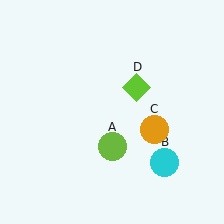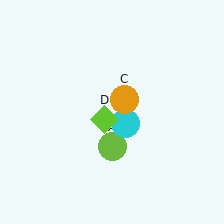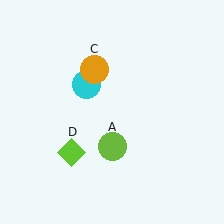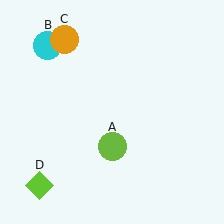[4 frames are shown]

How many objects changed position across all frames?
3 objects changed position: cyan circle (object B), orange circle (object C), lime diamond (object D).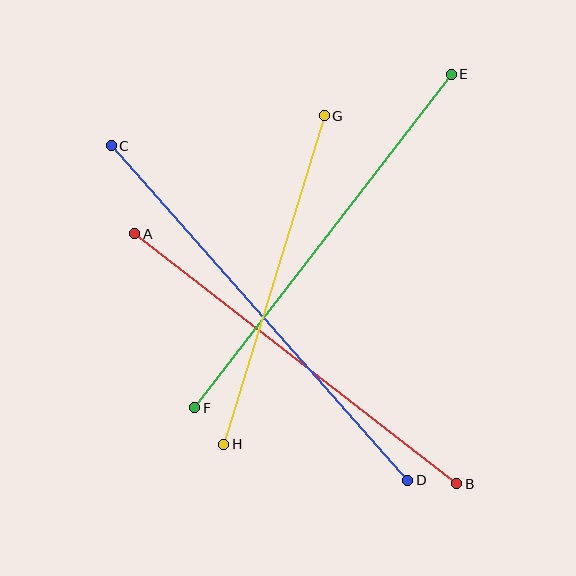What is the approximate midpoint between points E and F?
The midpoint is at approximately (323, 241) pixels.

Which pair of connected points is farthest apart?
Points C and D are farthest apart.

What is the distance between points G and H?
The distance is approximately 343 pixels.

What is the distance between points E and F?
The distance is approximately 421 pixels.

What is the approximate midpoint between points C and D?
The midpoint is at approximately (259, 313) pixels.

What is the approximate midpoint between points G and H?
The midpoint is at approximately (274, 280) pixels.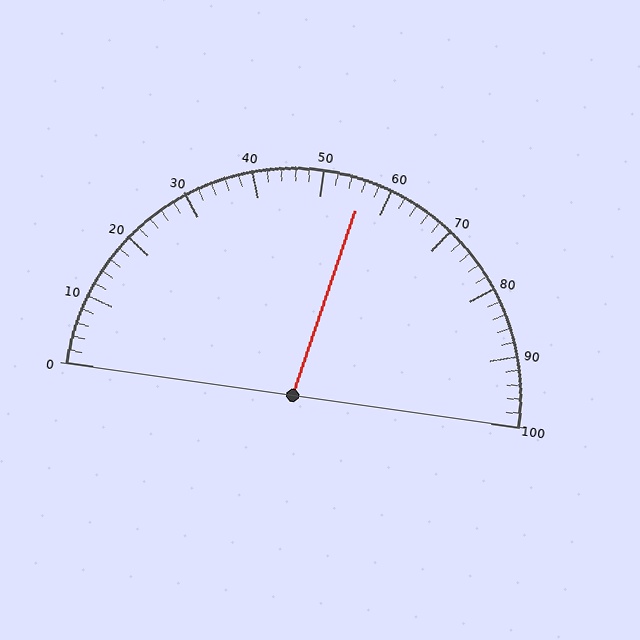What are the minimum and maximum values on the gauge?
The gauge ranges from 0 to 100.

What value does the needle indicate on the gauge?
The needle indicates approximately 56.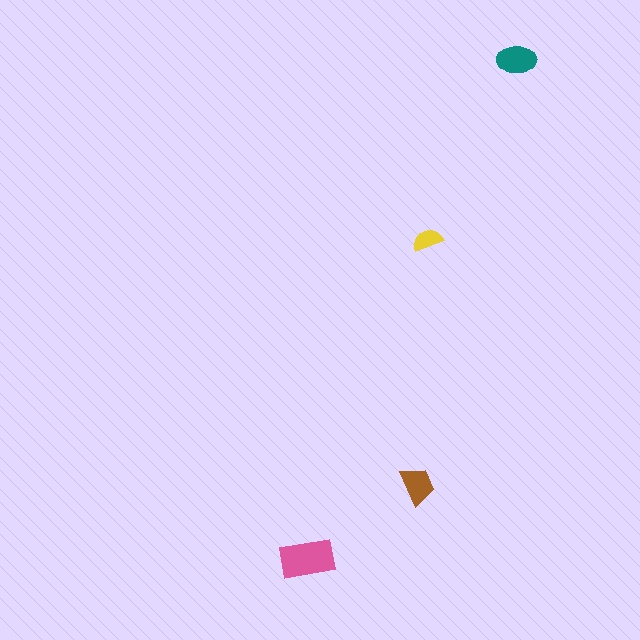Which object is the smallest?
The yellow semicircle.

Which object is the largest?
The pink rectangle.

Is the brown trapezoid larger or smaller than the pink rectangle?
Smaller.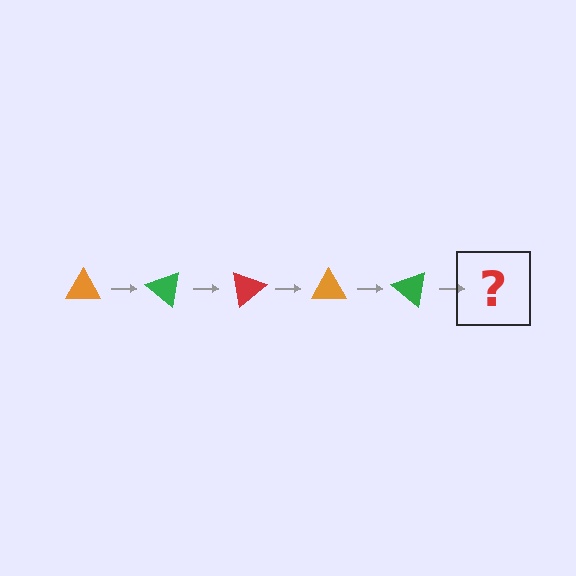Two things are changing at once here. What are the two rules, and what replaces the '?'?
The two rules are that it rotates 40 degrees each step and the color cycles through orange, green, and red. The '?' should be a red triangle, rotated 200 degrees from the start.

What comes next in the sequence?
The next element should be a red triangle, rotated 200 degrees from the start.